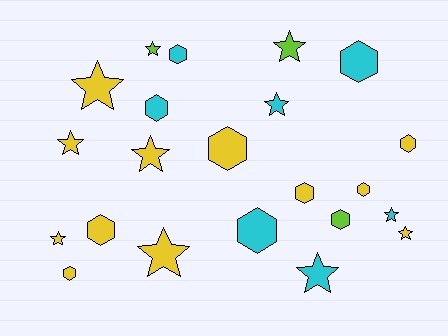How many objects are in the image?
There are 22 objects.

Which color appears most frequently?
Yellow, with 12 objects.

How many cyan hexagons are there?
There are 4 cyan hexagons.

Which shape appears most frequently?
Hexagon, with 11 objects.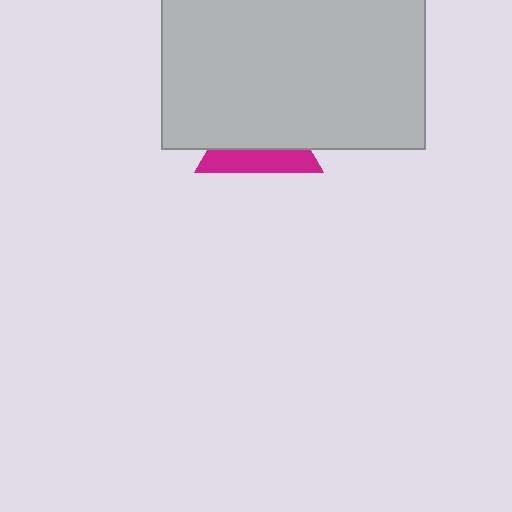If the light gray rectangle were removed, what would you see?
You would see the complete magenta triangle.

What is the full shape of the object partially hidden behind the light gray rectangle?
The partially hidden object is a magenta triangle.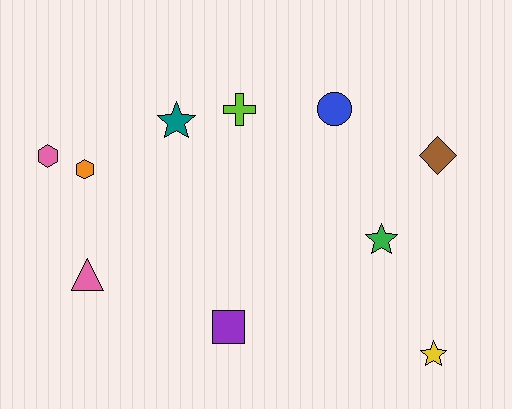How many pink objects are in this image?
There are 2 pink objects.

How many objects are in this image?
There are 10 objects.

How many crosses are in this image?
There is 1 cross.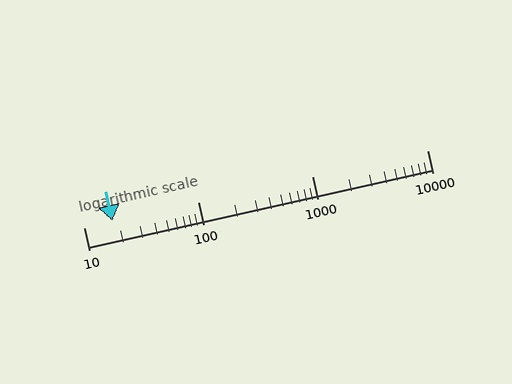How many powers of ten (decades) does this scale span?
The scale spans 3 decades, from 10 to 10000.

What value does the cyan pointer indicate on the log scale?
The pointer indicates approximately 18.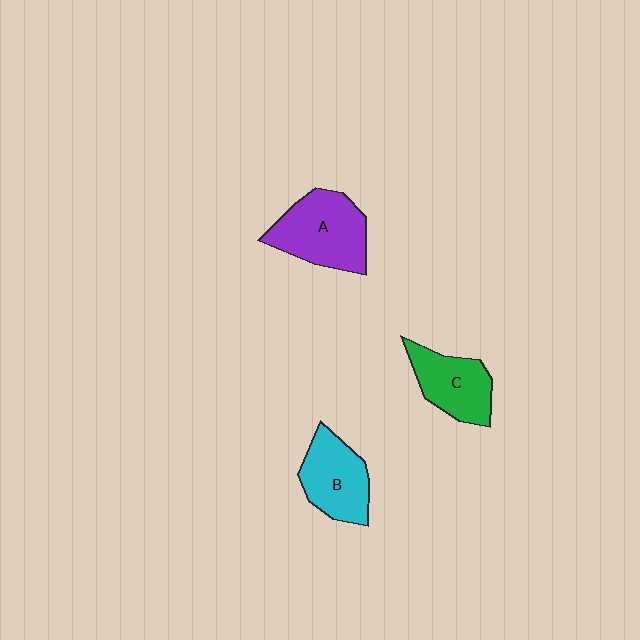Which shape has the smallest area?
Shape C (green).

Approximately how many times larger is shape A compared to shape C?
Approximately 1.3 times.